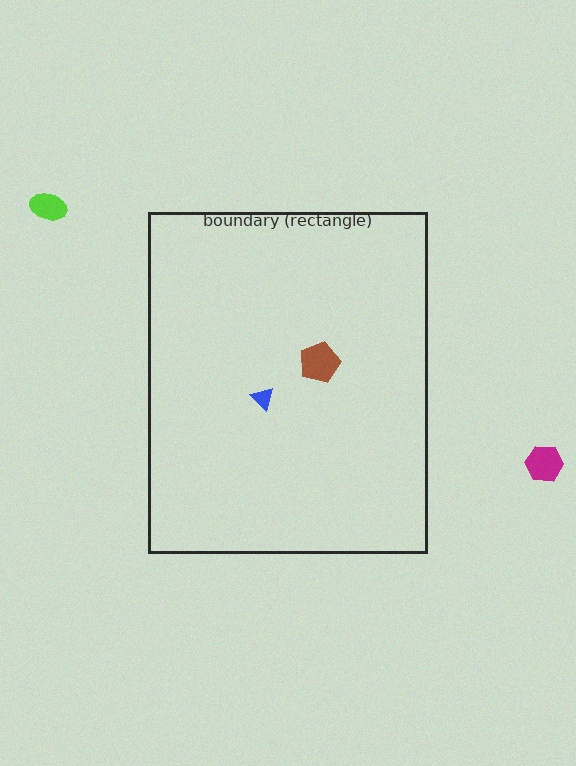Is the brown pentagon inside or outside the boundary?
Inside.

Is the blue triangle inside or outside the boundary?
Inside.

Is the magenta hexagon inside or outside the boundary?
Outside.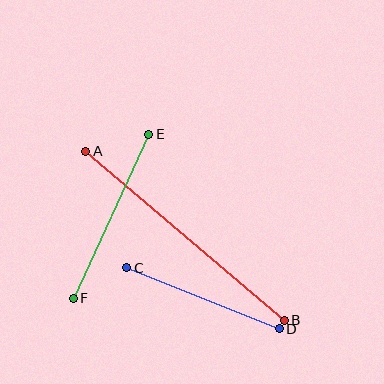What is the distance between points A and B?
The distance is approximately 261 pixels.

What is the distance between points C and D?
The distance is approximately 164 pixels.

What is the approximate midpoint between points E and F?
The midpoint is at approximately (111, 216) pixels.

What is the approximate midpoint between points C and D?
The midpoint is at approximately (203, 298) pixels.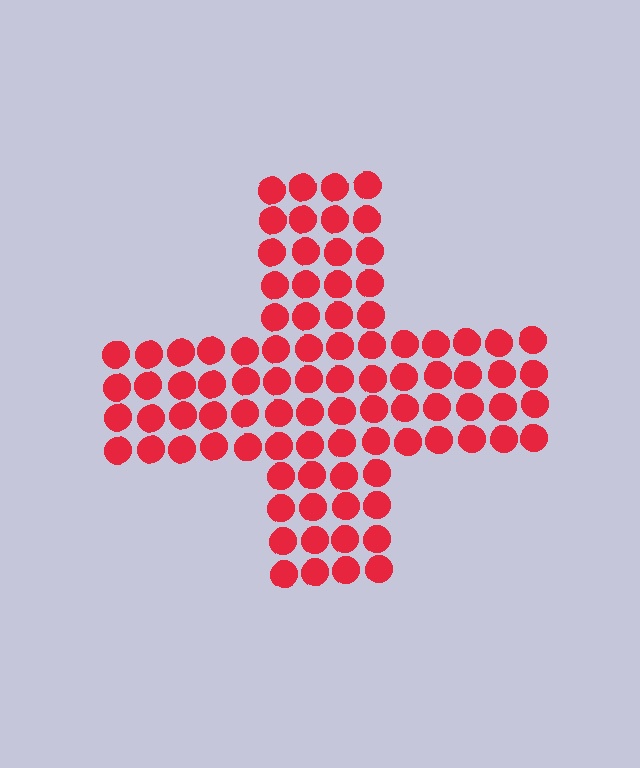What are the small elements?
The small elements are circles.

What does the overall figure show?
The overall figure shows a cross.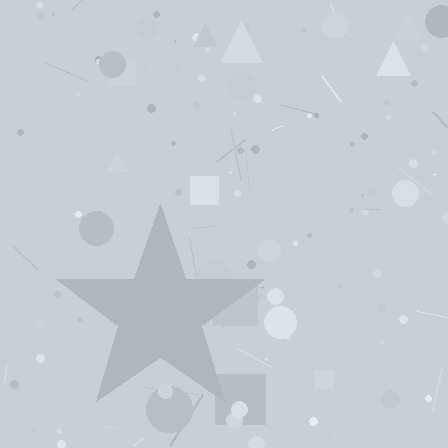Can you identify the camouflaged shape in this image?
The camouflaged shape is a star.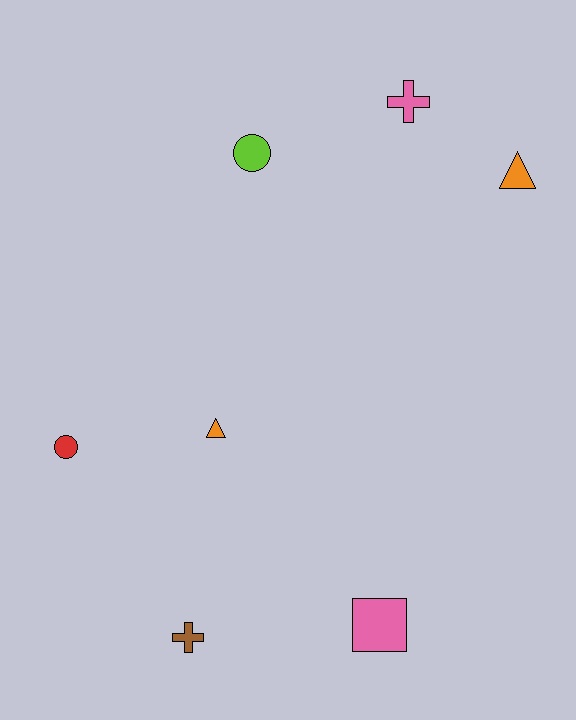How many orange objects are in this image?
There are 2 orange objects.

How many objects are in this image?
There are 7 objects.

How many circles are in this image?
There are 2 circles.